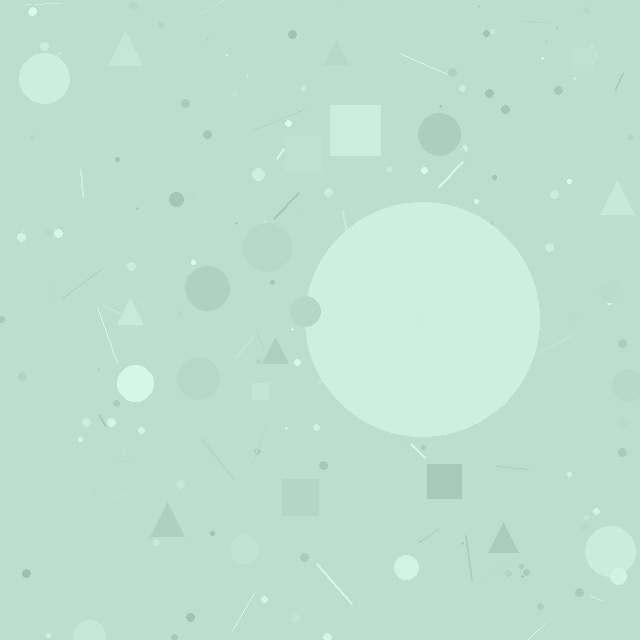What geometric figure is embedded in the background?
A circle is embedded in the background.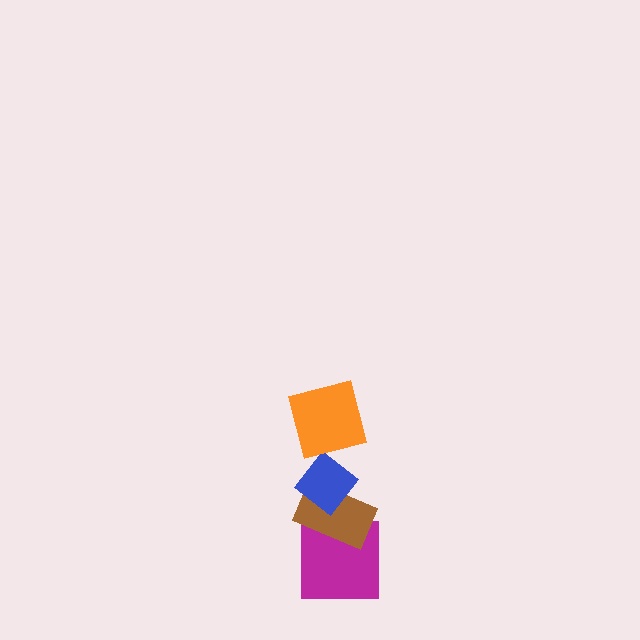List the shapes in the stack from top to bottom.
From top to bottom: the orange square, the blue diamond, the brown rectangle, the magenta square.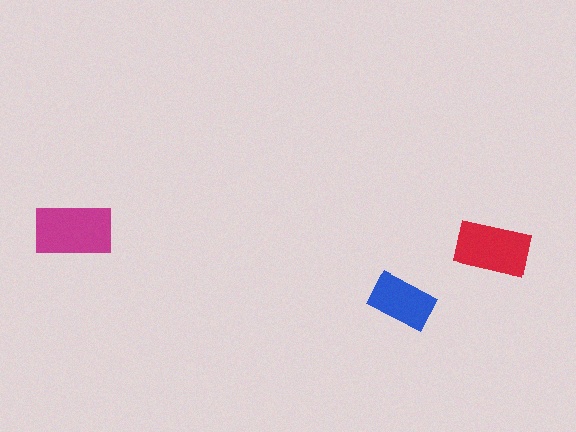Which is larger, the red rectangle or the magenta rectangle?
The magenta one.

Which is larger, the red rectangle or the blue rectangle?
The red one.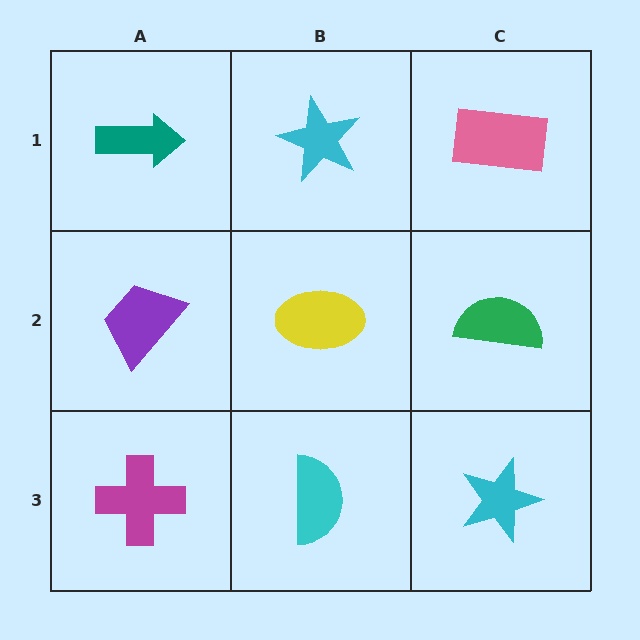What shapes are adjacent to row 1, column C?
A green semicircle (row 2, column C), a cyan star (row 1, column B).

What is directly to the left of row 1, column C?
A cyan star.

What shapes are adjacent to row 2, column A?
A teal arrow (row 1, column A), a magenta cross (row 3, column A), a yellow ellipse (row 2, column B).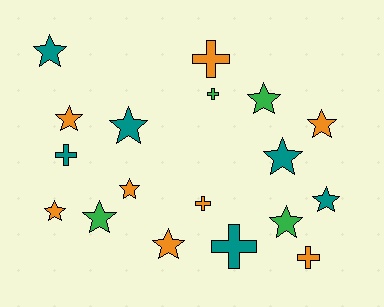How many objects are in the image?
There are 18 objects.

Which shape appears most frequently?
Star, with 12 objects.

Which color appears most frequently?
Orange, with 8 objects.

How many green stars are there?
There are 3 green stars.